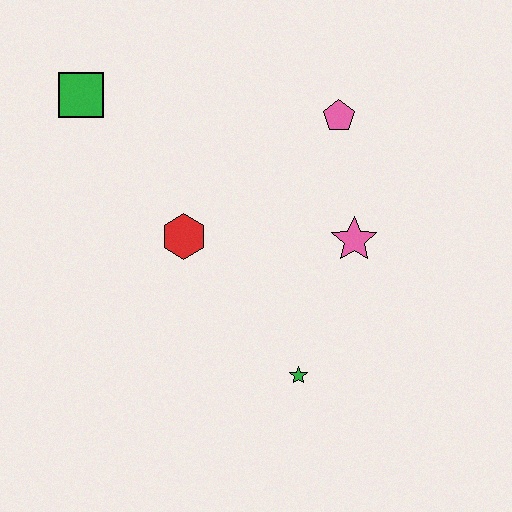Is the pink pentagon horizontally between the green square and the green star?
No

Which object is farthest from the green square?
The green star is farthest from the green square.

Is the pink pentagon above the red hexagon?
Yes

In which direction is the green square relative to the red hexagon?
The green square is above the red hexagon.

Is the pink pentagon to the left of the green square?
No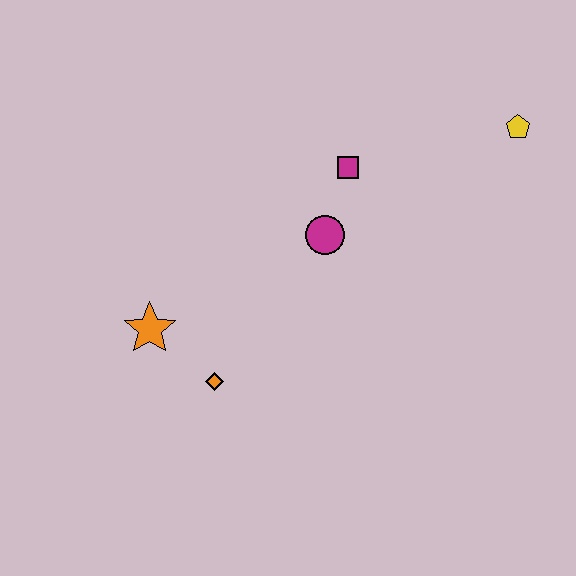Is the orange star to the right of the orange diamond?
No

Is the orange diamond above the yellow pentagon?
No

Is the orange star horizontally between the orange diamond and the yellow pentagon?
No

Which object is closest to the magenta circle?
The magenta square is closest to the magenta circle.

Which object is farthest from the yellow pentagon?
The orange star is farthest from the yellow pentagon.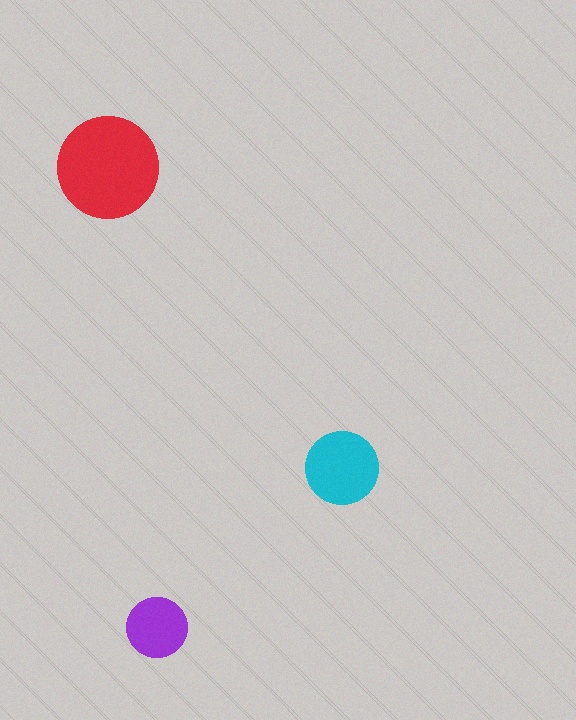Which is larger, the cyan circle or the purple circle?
The cyan one.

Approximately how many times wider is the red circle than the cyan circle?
About 1.5 times wider.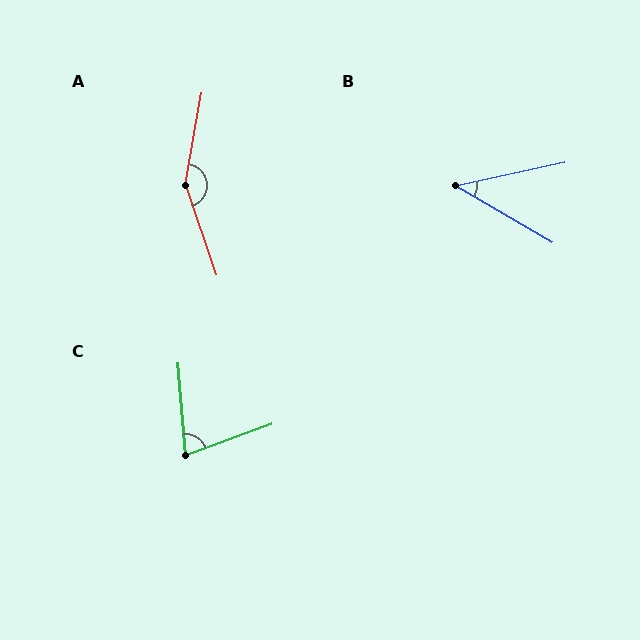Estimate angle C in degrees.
Approximately 75 degrees.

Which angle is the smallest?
B, at approximately 42 degrees.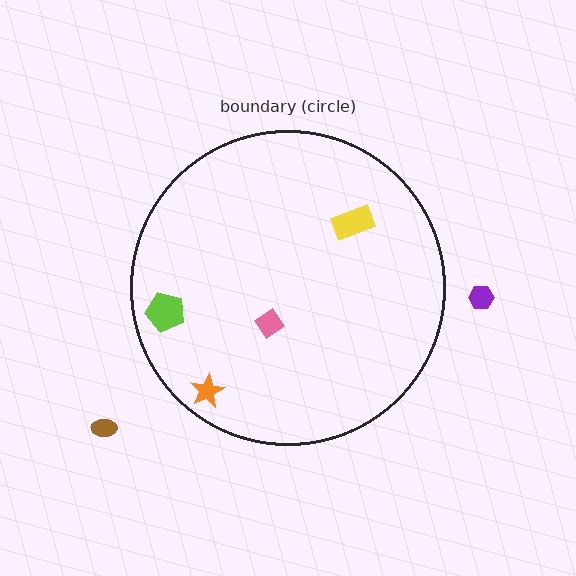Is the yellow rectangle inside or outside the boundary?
Inside.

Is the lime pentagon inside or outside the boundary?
Inside.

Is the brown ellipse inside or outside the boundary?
Outside.